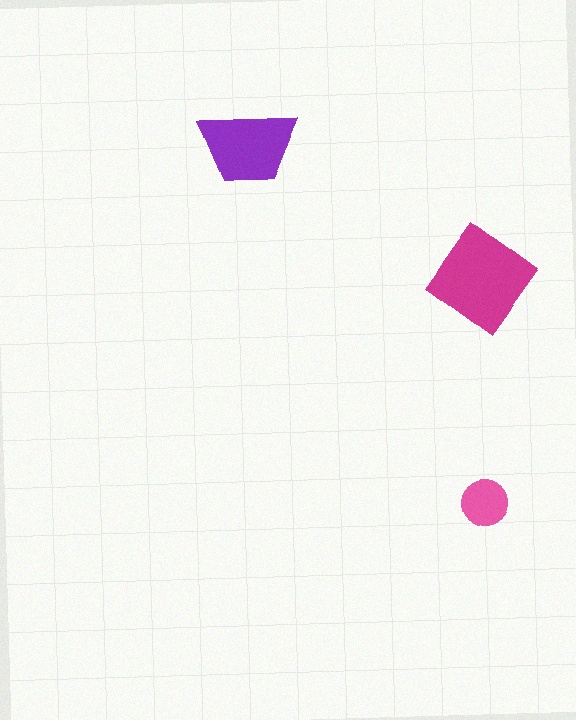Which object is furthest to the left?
The purple trapezoid is leftmost.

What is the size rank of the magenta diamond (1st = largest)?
1st.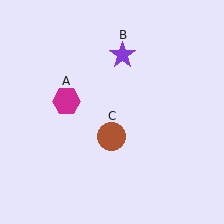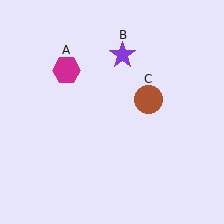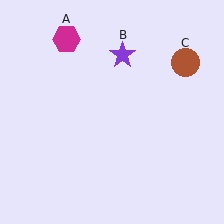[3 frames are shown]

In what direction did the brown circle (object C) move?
The brown circle (object C) moved up and to the right.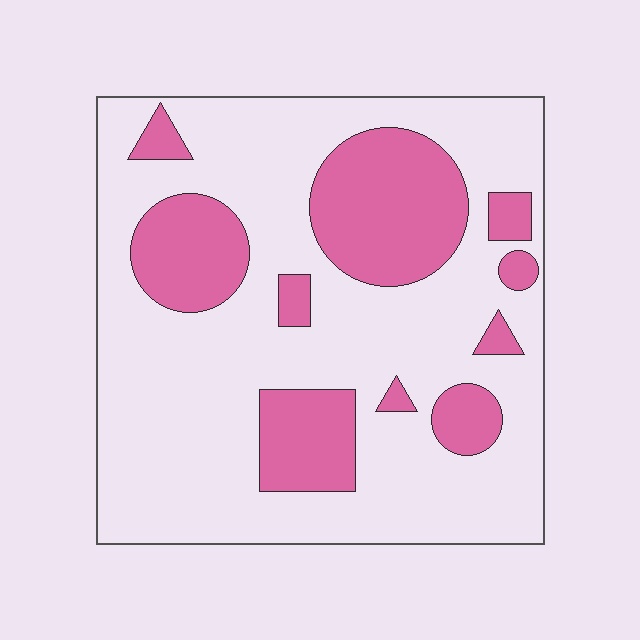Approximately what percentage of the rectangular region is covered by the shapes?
Approximately 25%.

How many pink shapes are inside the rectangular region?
10.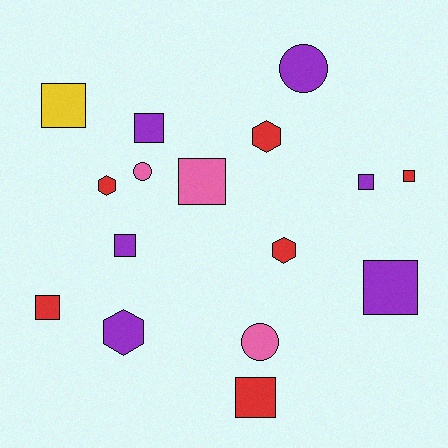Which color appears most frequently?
Red, with 6 objects.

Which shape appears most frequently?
Square, with 9 objects.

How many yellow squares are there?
There is 1 yellow square.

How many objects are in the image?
There are 16 objects.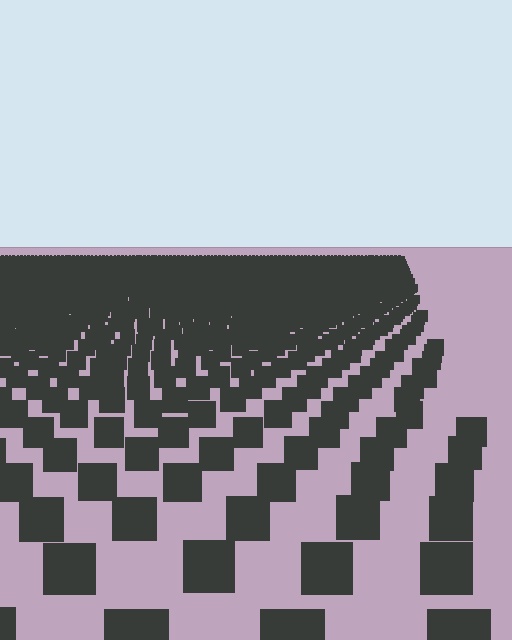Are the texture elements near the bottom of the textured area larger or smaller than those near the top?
Larger. Near the bottom, elements are closer to the viewer and appear at a bigger on-screen size.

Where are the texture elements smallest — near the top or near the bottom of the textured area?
Near the top.